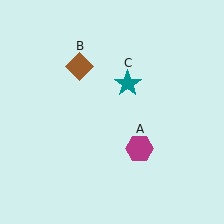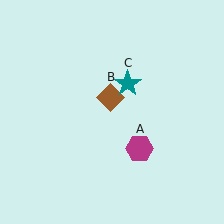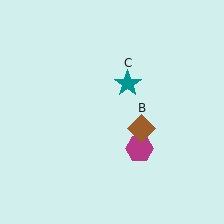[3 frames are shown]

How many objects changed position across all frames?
1 object changed position: brown diamond (object B).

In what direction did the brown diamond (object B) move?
The brown diamond (object B) moved down and to the right.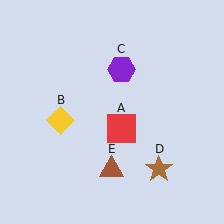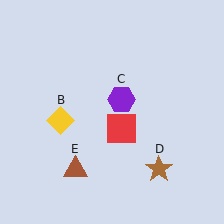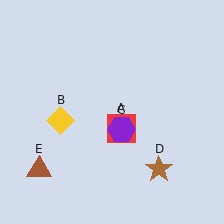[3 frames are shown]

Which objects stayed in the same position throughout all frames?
Red square (object A) and yellow diamond (object B) and brown star (object D) remained stationary.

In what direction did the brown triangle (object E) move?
The brown triangle (object E) moved left.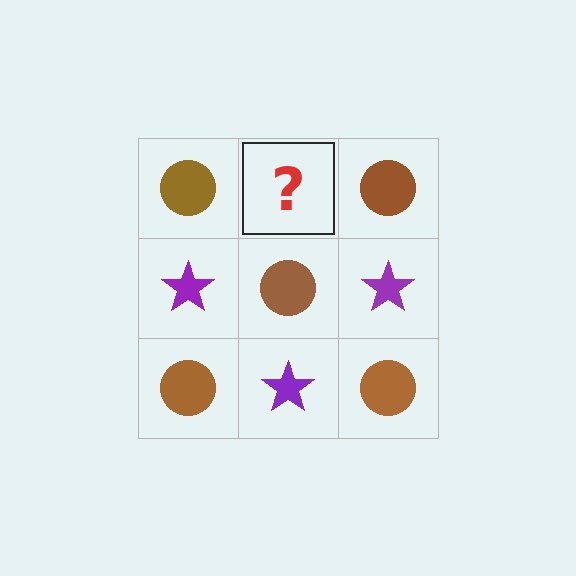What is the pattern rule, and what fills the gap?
The rule is that it alternates brown circle and purple star in a checkerboard pattern. The gap should be filled with a purple star.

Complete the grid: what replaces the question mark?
The question mark should be replaced with a purple star.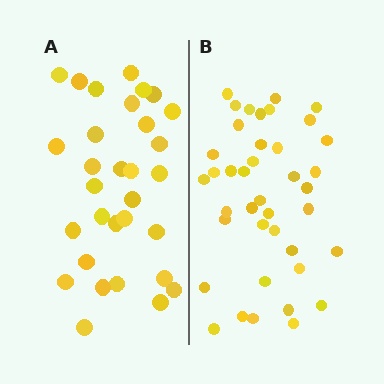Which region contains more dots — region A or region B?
Region B (the right region) has more dots.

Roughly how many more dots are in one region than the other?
Region B has roughly 8 or so more dots than region A.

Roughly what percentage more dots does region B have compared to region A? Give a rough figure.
About 30% more.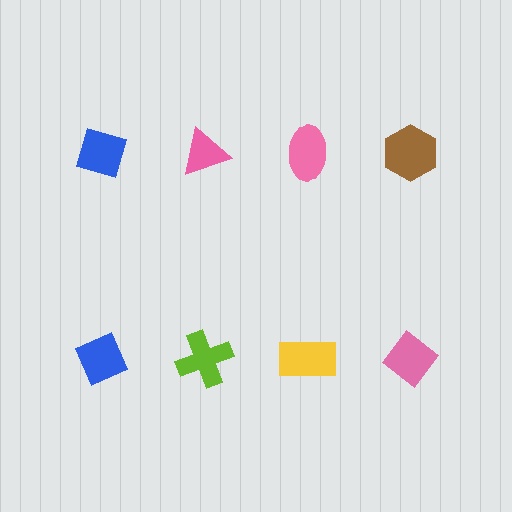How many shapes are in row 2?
4 shapes.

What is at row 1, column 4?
A brown hexagon.